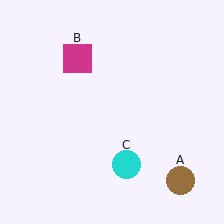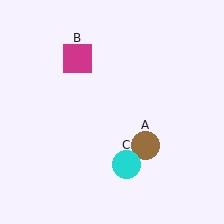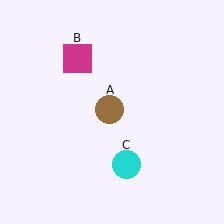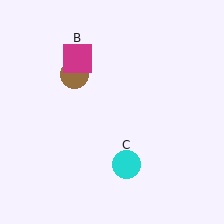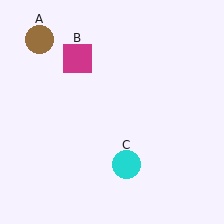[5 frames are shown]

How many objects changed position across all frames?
1 object changed position: brown circle (object A).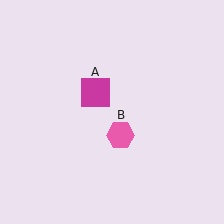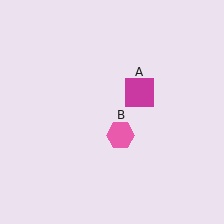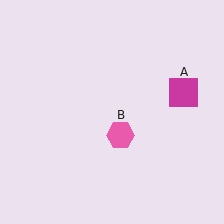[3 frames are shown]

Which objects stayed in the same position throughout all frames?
Pink hexagon (object B) remained stationary.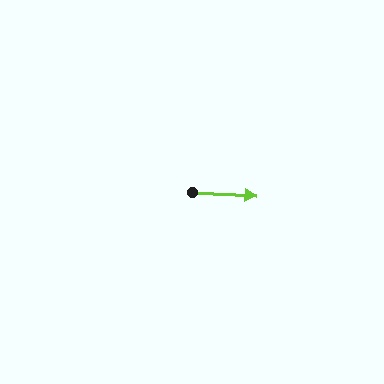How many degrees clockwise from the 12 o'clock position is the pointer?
Approximately 93 degrees.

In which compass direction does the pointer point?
East.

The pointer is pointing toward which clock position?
Roughly 3 o'clock.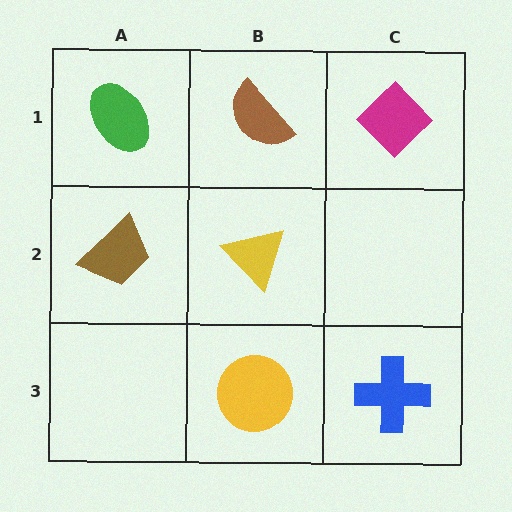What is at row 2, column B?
A yellow triangle.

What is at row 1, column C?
A magenta diamond.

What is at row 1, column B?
A brown semicircle.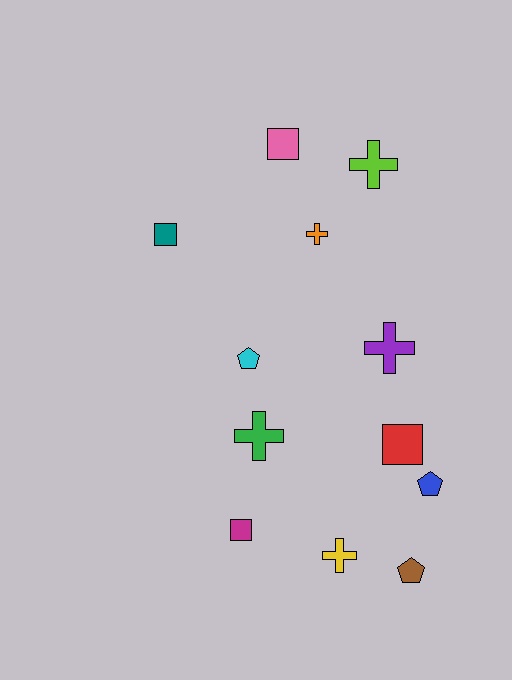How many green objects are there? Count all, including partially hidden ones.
There is 1 green object.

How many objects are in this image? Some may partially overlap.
There are 12 objects.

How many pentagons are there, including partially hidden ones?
There are 3 pentagons.